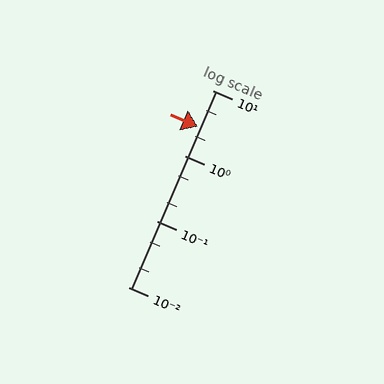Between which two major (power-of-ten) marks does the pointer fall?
The pointer is between 1 and 10.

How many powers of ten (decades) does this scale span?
The scale spans 3 decades, from 0.01 to 10.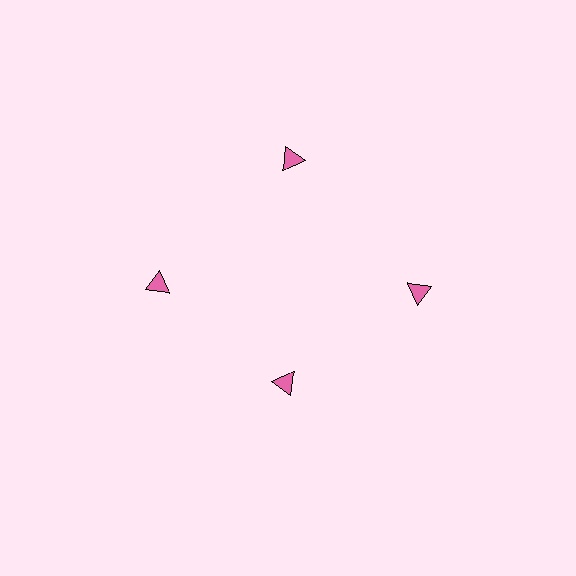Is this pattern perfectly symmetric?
No. The 4 pink triangles are arranged in a ring, but one element near the 6 o'clock position is pulled inward toward the center, breaking the 4-fold rotational symmetry.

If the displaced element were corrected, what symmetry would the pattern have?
It would have 4-fold rotational symmetry — the pattern would map onto itself every 90 degrees.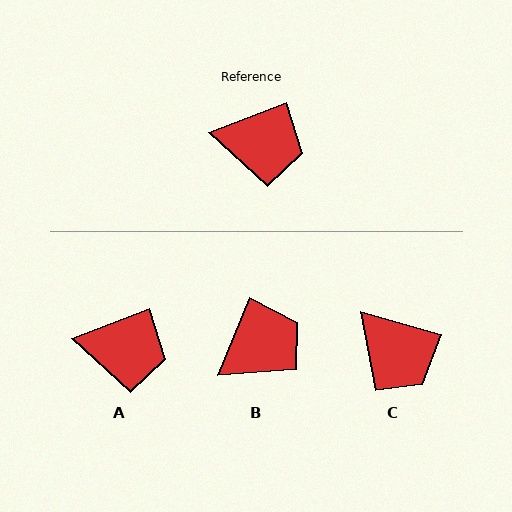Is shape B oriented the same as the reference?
No, it is off by about 46 degrees.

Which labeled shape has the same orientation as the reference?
A.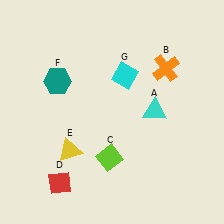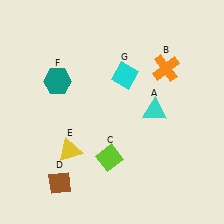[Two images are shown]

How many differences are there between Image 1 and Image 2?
There is 1 difference between the two images.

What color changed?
The diamond (D) changed from red in Image 1 to brown in Image 2.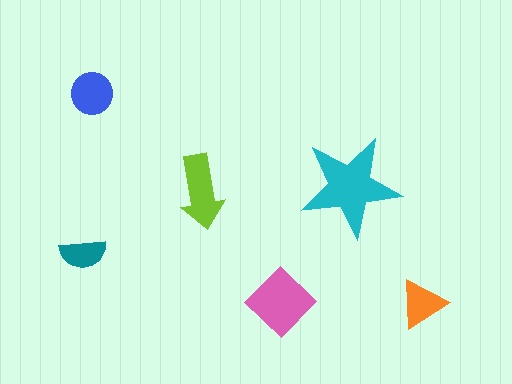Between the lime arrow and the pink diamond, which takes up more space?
The pink diamond.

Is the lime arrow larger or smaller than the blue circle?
Larger.